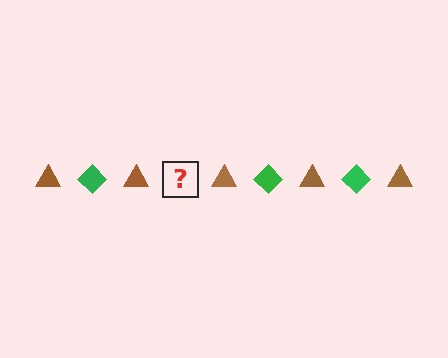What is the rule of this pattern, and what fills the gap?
The rule is that the pattern alternates between brown triangle and green diamond. The gap should be filled with a green diamond.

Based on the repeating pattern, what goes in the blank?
The blank should be a green diamond.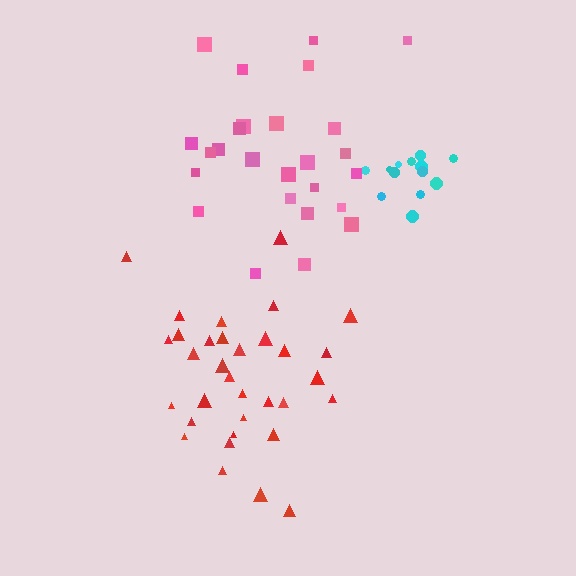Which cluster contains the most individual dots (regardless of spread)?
Red (33).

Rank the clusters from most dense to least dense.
cyan, red, pink.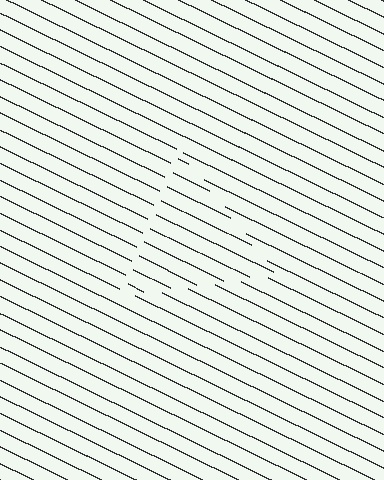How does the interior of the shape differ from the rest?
The interior of the shape contains the same grating, shifted by half a period — the contour is defined by the phase discontinuity where line-ends from the inner and outer gratings abut.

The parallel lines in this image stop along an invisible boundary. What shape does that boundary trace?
An illusory triangle. The interior of the shape contains the same grating, shifted by half a period — the contour is defined by the phase discontinuity where line-ends from the inner and outer gratings abut.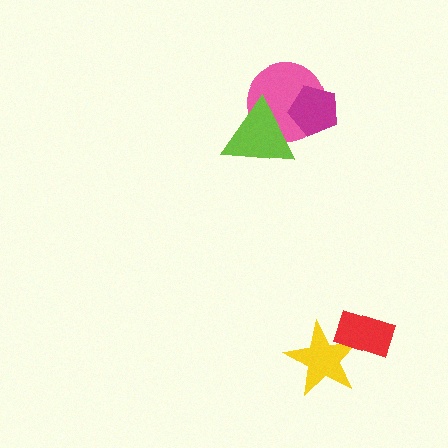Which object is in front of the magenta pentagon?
The lime triangle is in front of the magenta pentagon.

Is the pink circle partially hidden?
Yes, it is partially covered by another shape.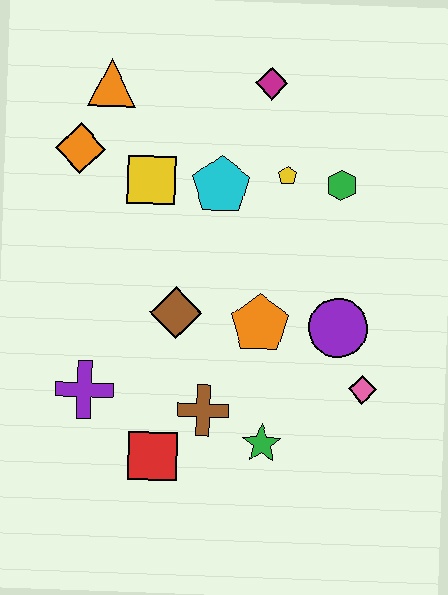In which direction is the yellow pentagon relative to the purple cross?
The yellow pentagon is above the purple cross.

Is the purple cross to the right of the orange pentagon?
No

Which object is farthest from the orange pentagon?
The orange triangle is farthest from the orange pentagon.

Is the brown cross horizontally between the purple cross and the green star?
Yes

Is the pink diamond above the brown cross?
Yes